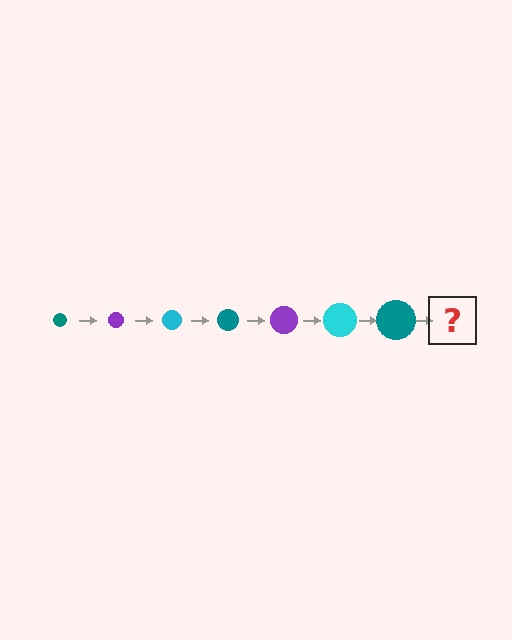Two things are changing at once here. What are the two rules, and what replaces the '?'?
The two rules are that the circle grows larger each step and the color cycles through teal, purple, and cyan. The '?' should be a purple circle, larger than the previous one.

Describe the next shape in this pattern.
It should be a purple circle, larger than the previous one.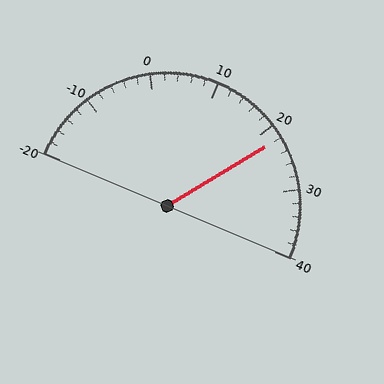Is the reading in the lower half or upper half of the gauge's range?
The reading is in the upper half of the range (-20 to 40).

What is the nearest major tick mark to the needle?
The nearest major tick mark is 20.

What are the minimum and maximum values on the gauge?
The gauge ranges from -20 to 40.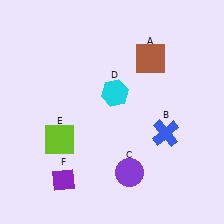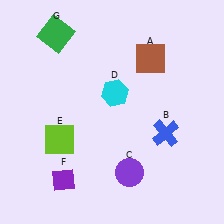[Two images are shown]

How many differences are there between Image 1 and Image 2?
There is 1 difference between the two images.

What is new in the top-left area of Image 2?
A green square (G) was added in the top-left area of Image 2.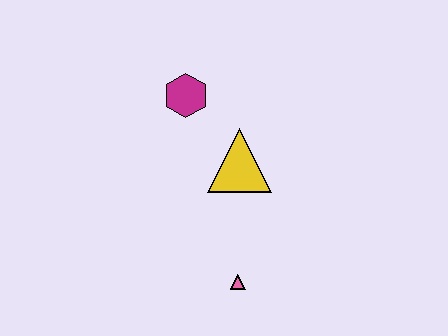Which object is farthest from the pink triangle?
The magenta hexagon is farthest from the pink triangle.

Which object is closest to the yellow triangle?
The magenta hexagon is closest to the yellow triangle.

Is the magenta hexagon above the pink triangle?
Yes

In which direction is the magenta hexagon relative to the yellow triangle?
The magenta hexagon is above the yellow triangle.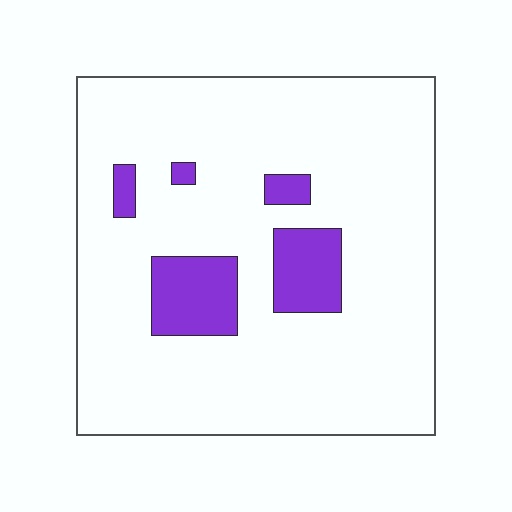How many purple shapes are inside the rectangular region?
5.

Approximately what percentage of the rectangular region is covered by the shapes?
Approximately 10%.